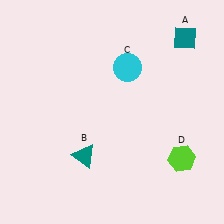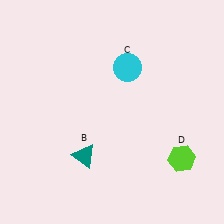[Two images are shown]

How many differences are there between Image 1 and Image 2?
There is 1 difference between the two images.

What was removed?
The teal diamond (A) was removed in Image 2.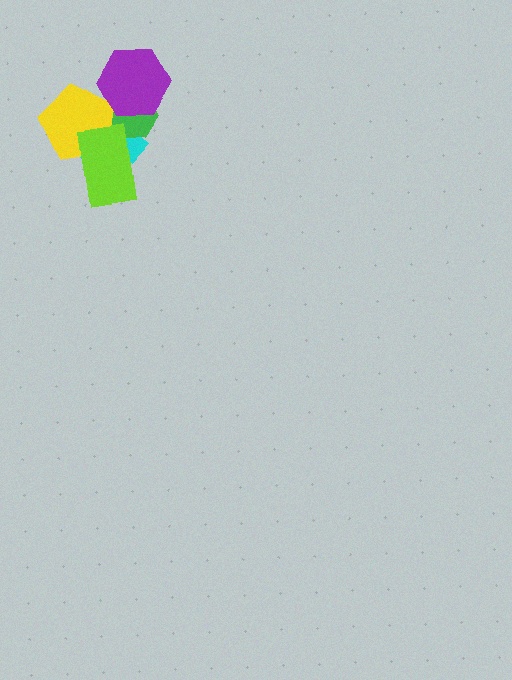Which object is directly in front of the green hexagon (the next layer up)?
The yellow pentagon is directly in front of the green hexagon.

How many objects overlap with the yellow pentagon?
4 objects overlap with the yellow pentagon.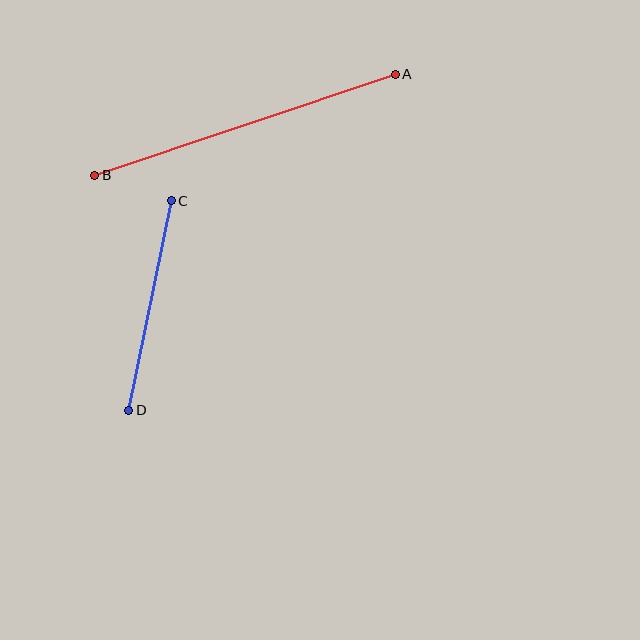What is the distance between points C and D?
The distance is approximately 214 pixels.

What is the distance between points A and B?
The distance is approximately 317 pixels.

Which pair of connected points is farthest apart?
Points A and B are farthest apart.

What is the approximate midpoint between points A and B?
The midpoint is at approximately (245, 125) pixels.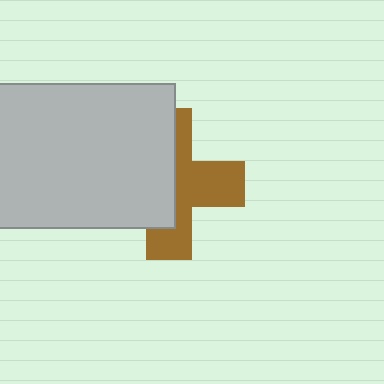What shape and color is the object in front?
The object in front is a light gray rectangle.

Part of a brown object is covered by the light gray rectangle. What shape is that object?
It is a cross.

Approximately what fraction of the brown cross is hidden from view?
Roughly 51% of the brown cross is hidden behind the light gray rectangle.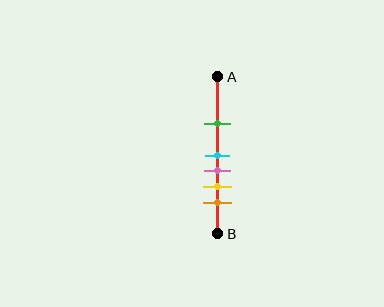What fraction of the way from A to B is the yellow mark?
The yellow mark is approximately 70% (0.7) of the way from A to B.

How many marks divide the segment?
There are 5 marks dividing the segment.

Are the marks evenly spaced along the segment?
No, the marks are not evenly spaced.